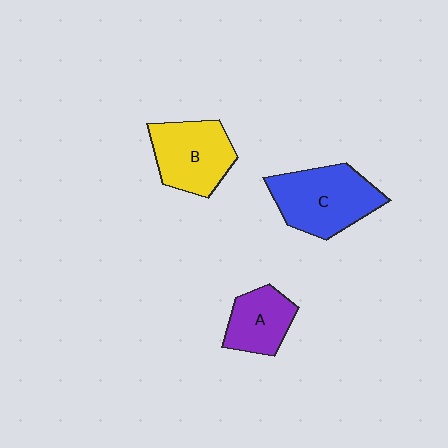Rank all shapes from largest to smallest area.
From largest to smallest: C (blue), B (yellow), A (purple).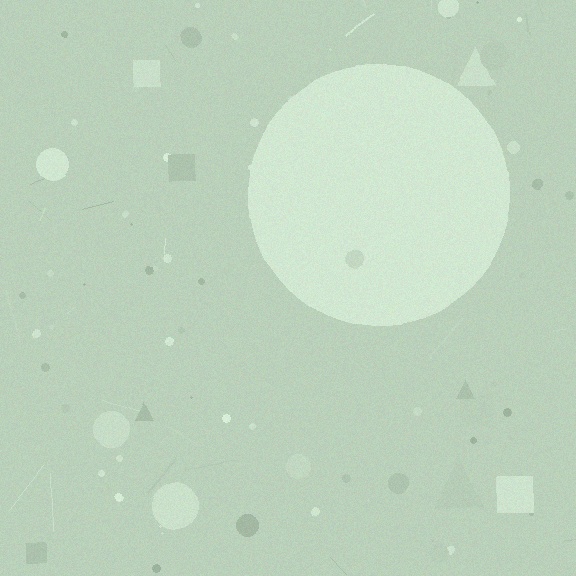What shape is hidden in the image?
A circle is hidden in the image.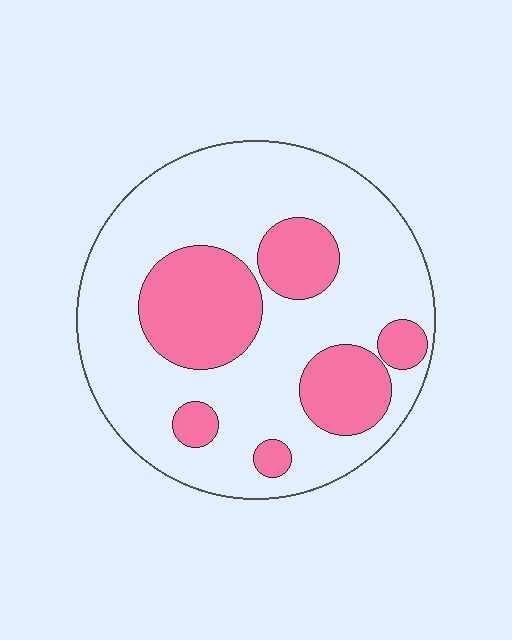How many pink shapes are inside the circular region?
6.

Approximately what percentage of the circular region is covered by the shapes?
Approximately 30%.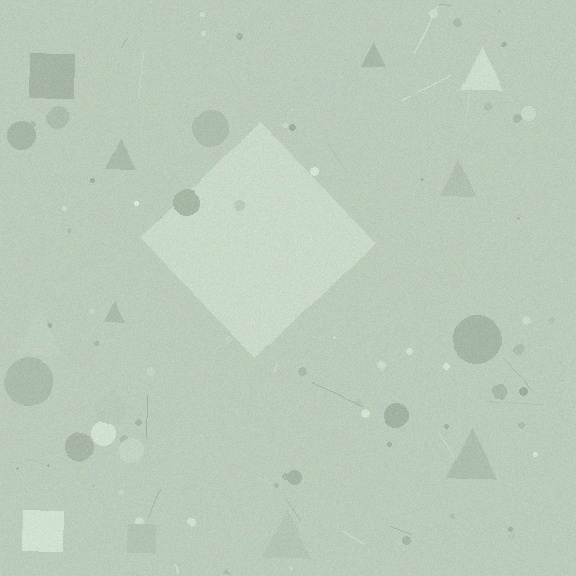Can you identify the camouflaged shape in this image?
The camouflaged shape is a diamond.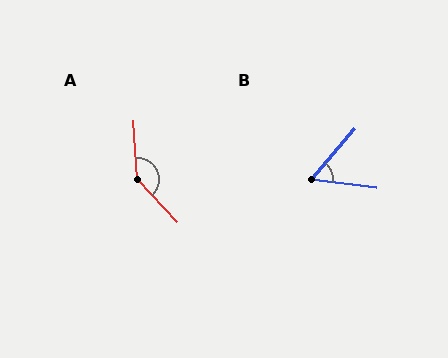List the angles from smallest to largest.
B (57°), A (140°).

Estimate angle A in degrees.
Approximately 140 degrees.